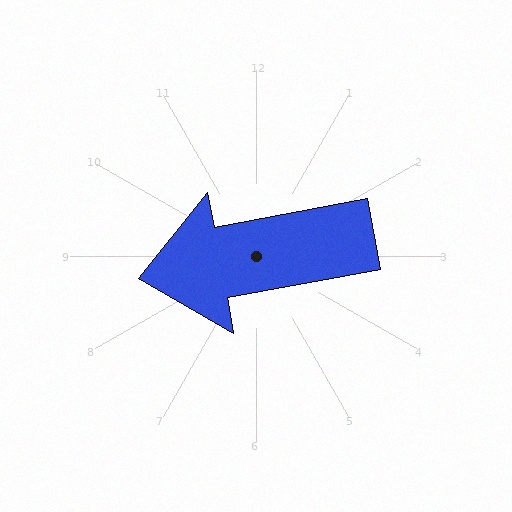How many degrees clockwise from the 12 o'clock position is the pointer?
Approximately 259 degrees.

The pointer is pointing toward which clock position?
Roughly 9 o'clock.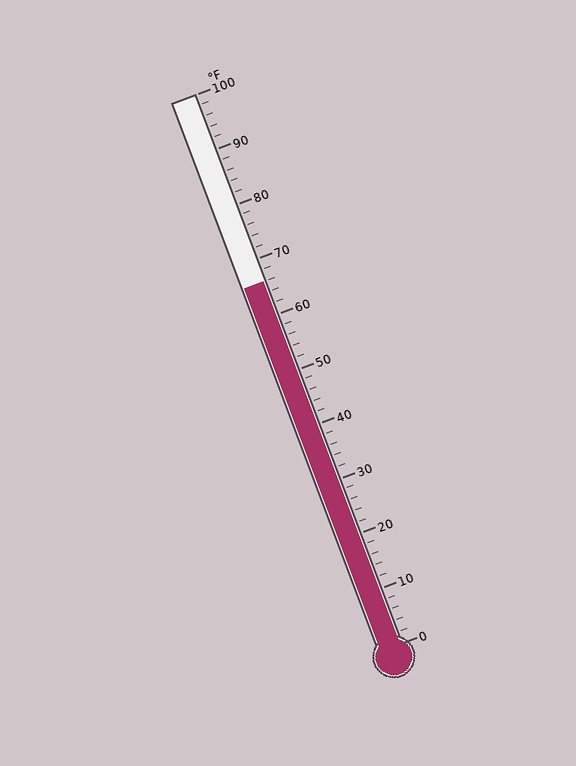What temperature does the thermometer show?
The thermometer shows approximately 66°F.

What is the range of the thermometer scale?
The thermometer scale ranges from 0°F to 100°F.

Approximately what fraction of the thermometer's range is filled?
The thermometer is filled to approximately 65% of its range.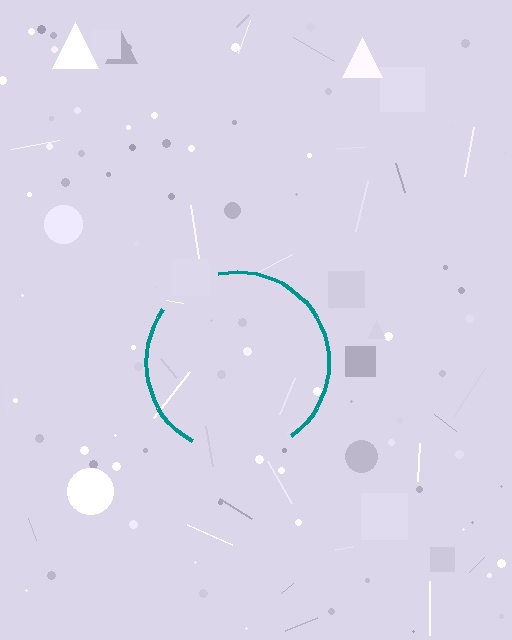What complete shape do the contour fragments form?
The contour fragments form a circle.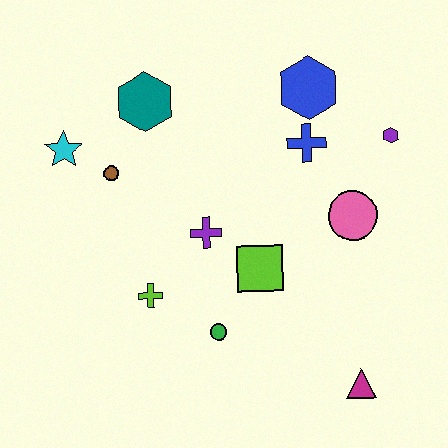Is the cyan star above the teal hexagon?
No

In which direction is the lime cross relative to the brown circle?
The lime cross is below the brown circle.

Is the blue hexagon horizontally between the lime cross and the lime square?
No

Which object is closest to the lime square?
The purple cross is closest to the lime square.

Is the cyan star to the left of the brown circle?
Yes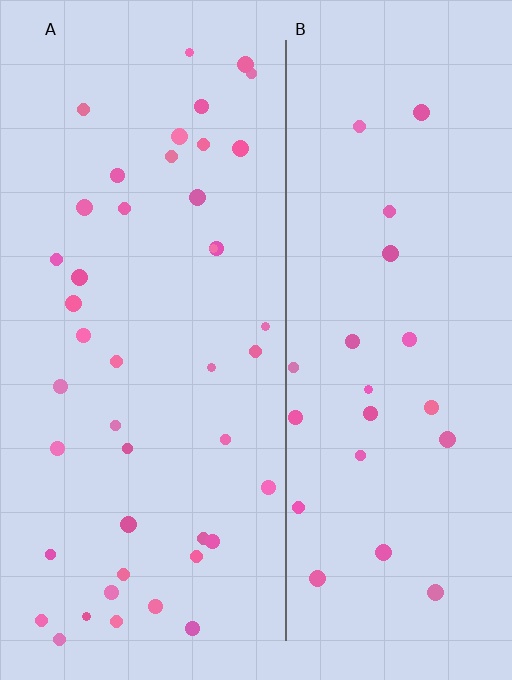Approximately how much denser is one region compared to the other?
Approximately 1.9× — region A over region B.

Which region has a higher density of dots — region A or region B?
A (the left).